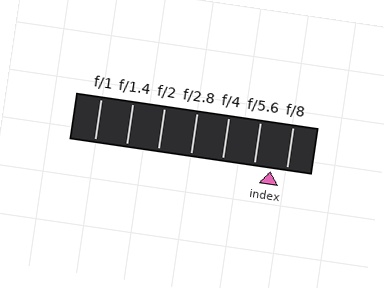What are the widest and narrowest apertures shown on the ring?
The widest aperture shown is f/1 and the narrowest is f/8.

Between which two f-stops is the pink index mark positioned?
The index mark is between f/5.6 and f/8.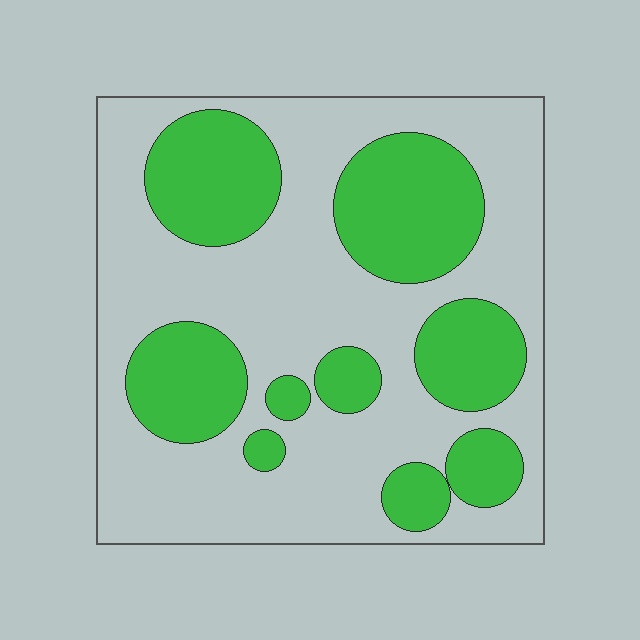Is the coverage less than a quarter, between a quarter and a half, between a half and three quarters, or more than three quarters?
Between a quarter and a half.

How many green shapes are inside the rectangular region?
9.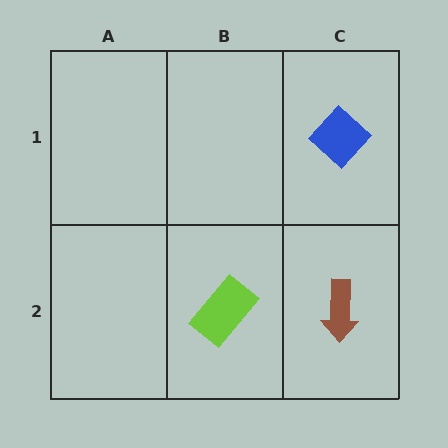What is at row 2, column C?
A brown arrow.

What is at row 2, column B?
A lime rectangle.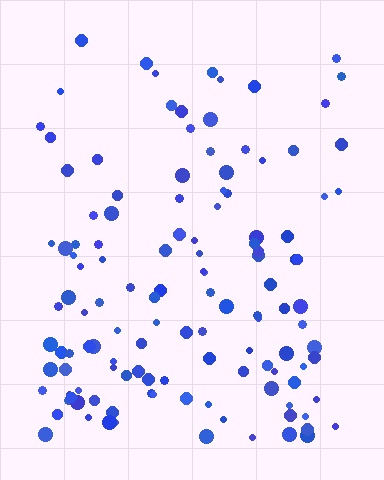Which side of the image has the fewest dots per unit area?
The top.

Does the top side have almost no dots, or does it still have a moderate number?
Still a moderate number, just noticeably fewer than the bottom.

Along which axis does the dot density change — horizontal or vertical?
Vertical.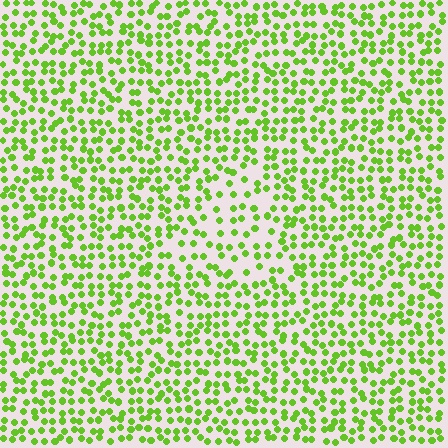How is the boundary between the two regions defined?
The boundary is defined by a change in element density (approximately 1.7x ratio). All elements are the same color, size, and shape.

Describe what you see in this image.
The image contains small lime elements arranged at two different densities. A triangle-shaped region is visible where the elements are less densely packed than the surrounding area.